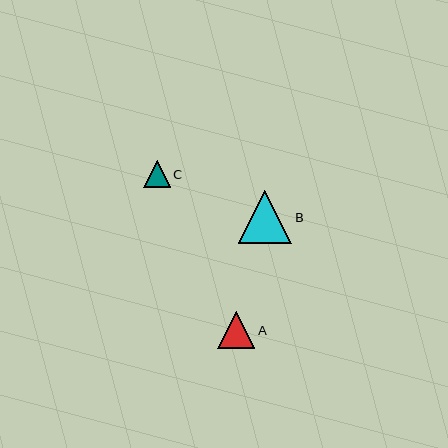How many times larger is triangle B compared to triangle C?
Triangle B is approximately 2.0 times the size of triangle C.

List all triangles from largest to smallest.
From largest to smallest: B, A, C.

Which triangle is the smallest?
Triangle C is the smallest with a size of approximately 26 pixels.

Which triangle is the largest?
Triangle B is the largest with a size of approximately 54 pixels.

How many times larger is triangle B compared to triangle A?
Triangle B is approximately 1.4 times the size of triangle A.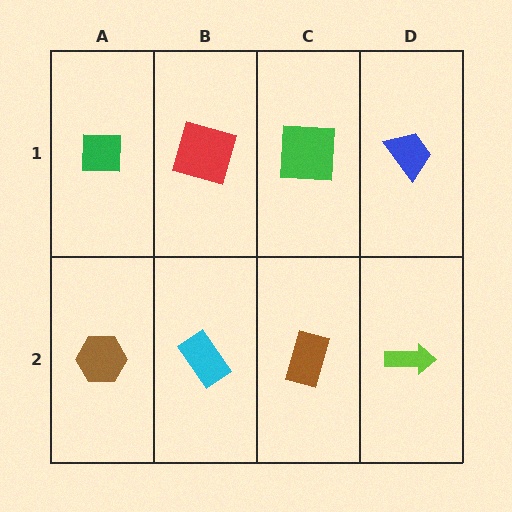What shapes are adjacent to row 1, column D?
A lime arrow (row 2, column D), a green square (row 1, column C).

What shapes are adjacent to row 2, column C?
A green square (row 1, column C), a cyan rectangle (row 2, column B), a lime arrow (row 2, column D).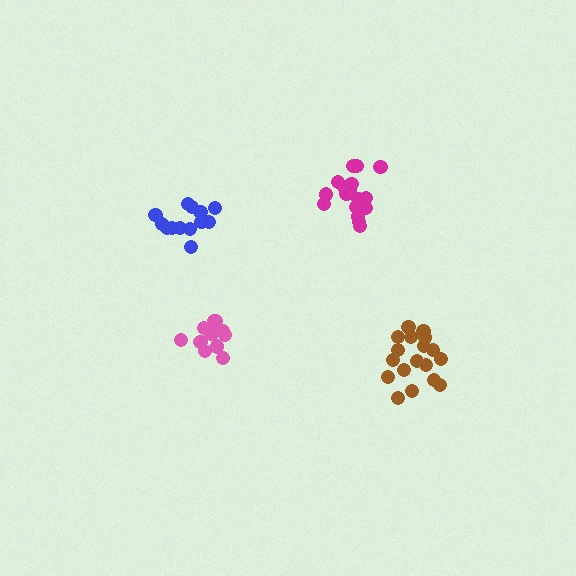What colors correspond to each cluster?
The clusters are colored: blue, brown, magenta, pink.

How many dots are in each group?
Group 1: 13 dots, Group 2: 18 dots, Group 3: 19 dots, Group 4: 13 dots (63 total).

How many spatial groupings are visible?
There are 4 spatial groupings.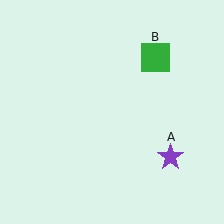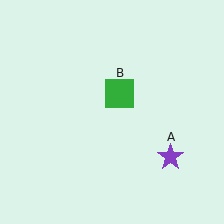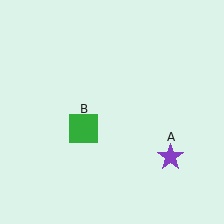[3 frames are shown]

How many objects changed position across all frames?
1 object changed position: green square (object B).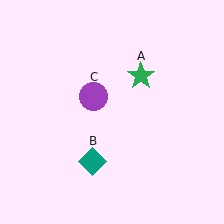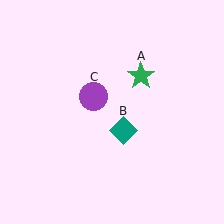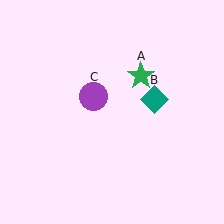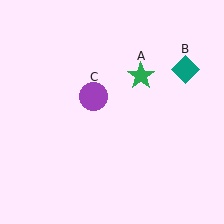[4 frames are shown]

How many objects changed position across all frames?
1 object changed position: teal diamond (object B).